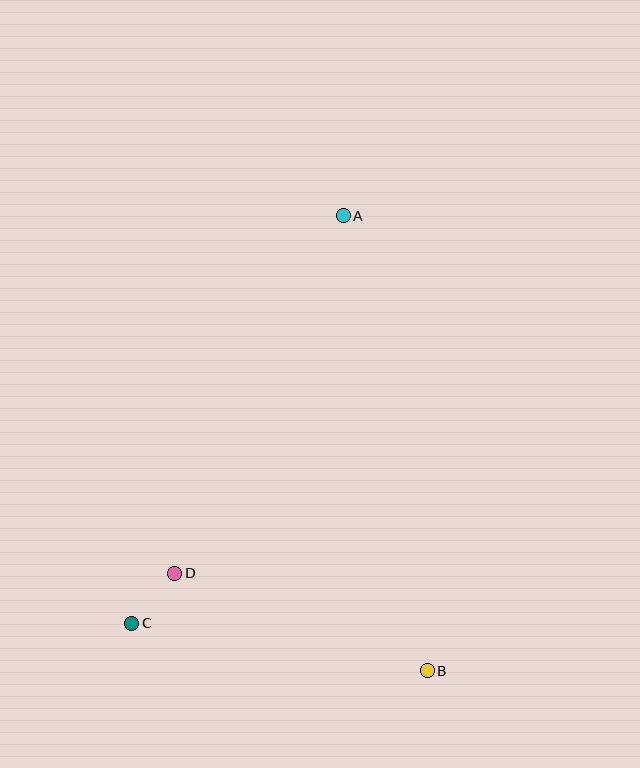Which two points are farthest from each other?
Points A and B are farthest from each other.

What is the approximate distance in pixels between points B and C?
The distance between B and C is approximately 299 pixels.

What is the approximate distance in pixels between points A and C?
The distance between A and C is approximately 459 pixels.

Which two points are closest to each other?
Points C and D are closest to each other.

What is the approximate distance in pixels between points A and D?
The distance between A and D is approximately 395 pixels.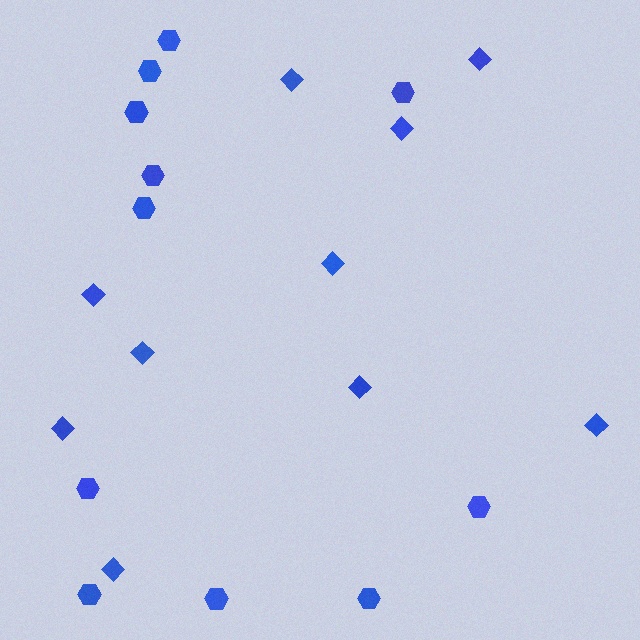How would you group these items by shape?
There are 2 groups: one group of diamonds (10) and one group of hexagons (11).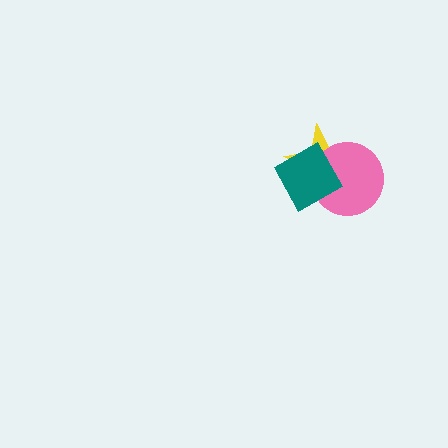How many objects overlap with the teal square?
2 objects overlap with the teal square.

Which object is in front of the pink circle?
The teal square is in front of the pink circle.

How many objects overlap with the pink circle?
2 objects overlap with the pink circle.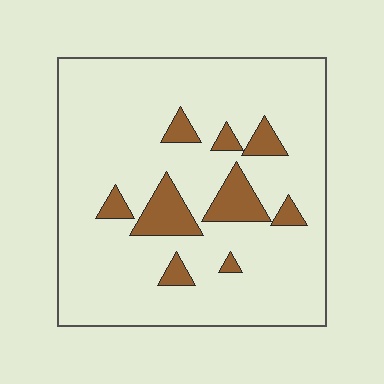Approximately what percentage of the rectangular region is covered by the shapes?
Approximately 15%.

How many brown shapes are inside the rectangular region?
9.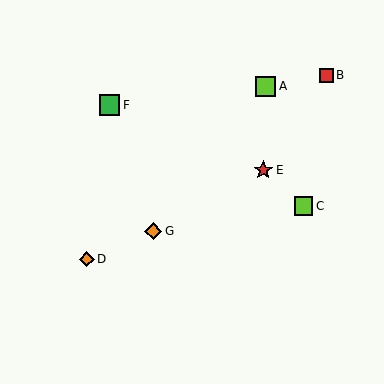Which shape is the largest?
The lime square (labeled A) is the largest.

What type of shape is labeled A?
Shape A is a lime square.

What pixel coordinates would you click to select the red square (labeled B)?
Click at (326, 75) to select the red square B.